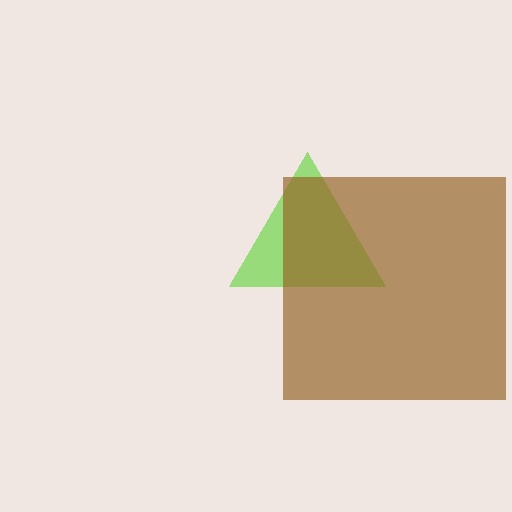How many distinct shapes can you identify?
There are 2 distinct shapes: a lime triangle, a brown square.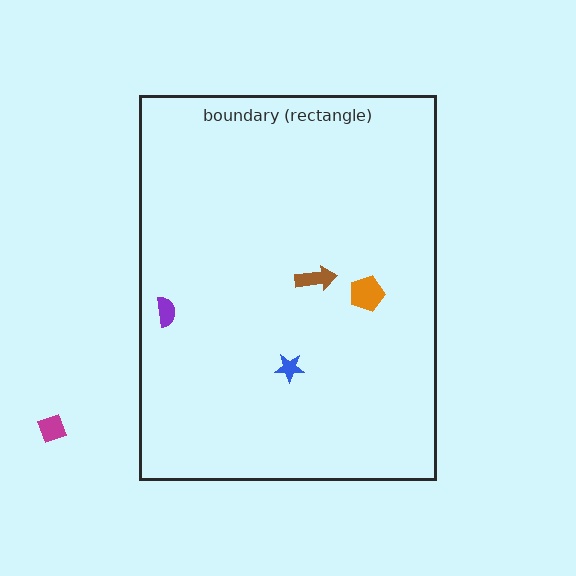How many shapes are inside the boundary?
4 inside, 1 outside.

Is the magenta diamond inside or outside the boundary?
Outside.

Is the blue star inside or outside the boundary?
Inside.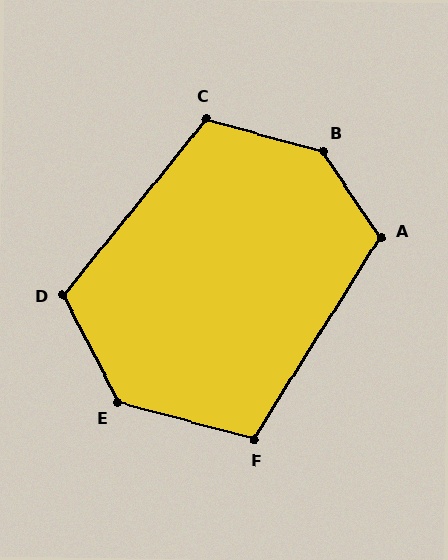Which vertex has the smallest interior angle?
F, at approximately 107 degrees.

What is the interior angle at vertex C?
Approximately 114 degrees (obtuse).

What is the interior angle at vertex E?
Approximately 132 degrees (obtuse).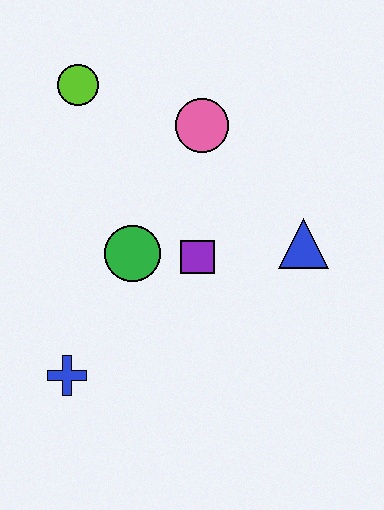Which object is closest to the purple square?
The green circle is closest to the purple square.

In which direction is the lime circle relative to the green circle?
The lime circle is above the green circle.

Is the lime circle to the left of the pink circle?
Yes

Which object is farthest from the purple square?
The lime circle is farthest from the purple square.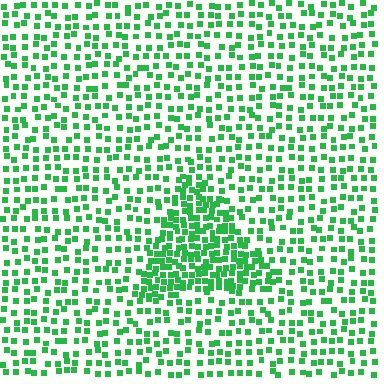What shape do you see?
I see a triangle.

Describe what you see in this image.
The image contains small green elements arranged at two different densities. A triangle-shaped region is visible where the elements are more densely packed than the surrounding area.